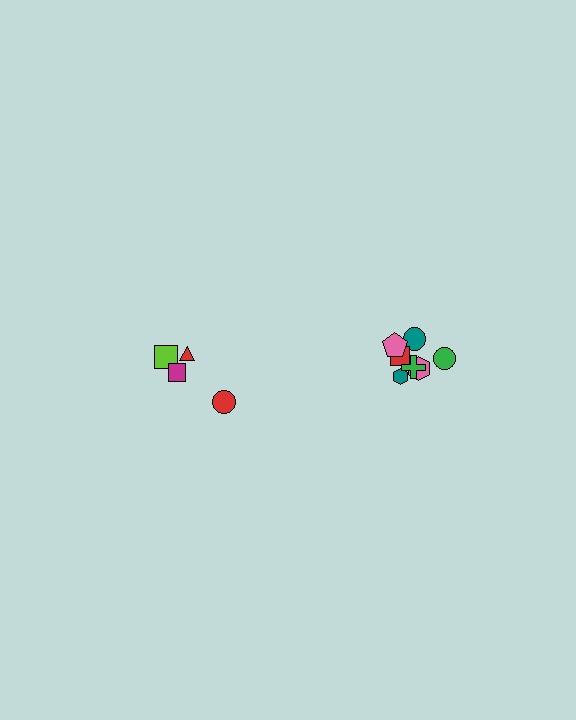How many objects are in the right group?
There are 7 objects.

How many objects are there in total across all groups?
There are 11 objects.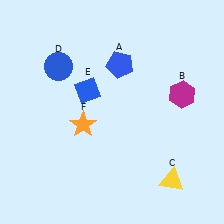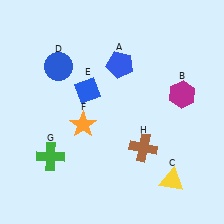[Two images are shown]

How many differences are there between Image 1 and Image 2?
There are 2 differences between the two images.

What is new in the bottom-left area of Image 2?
A green cross (G) was added in the bottom-left area of Image 2.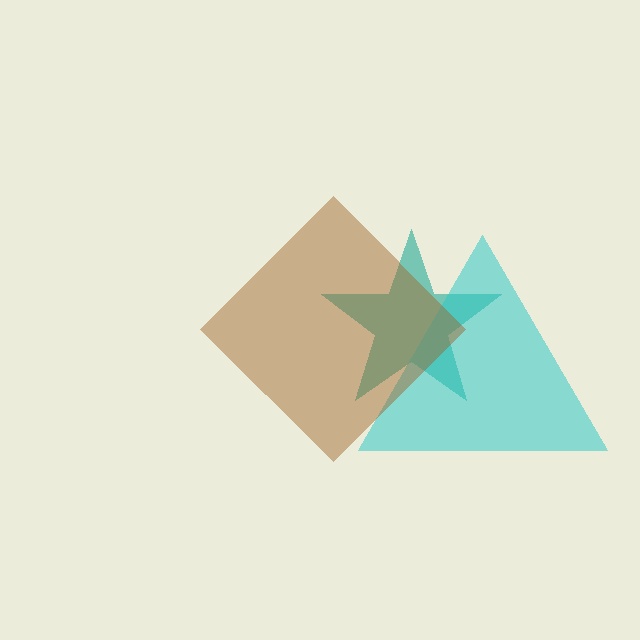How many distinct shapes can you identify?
There are 3 distinct shapes: a teal star, a cyan triangle, a brown diamond.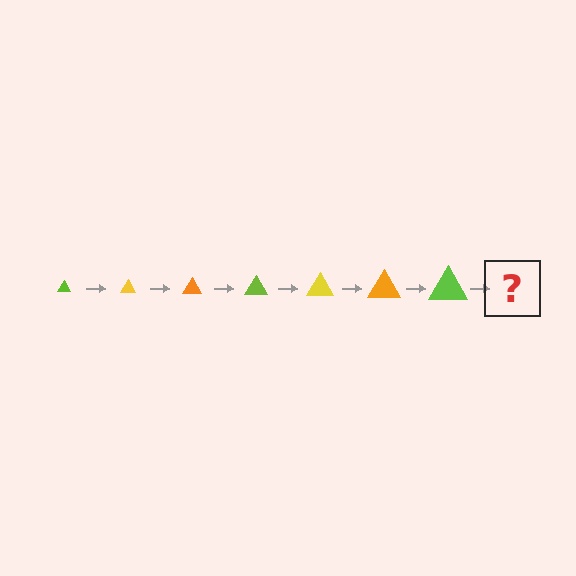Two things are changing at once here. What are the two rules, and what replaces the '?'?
The two rules are that the triangle grows larger each step and the color cycles through lime, yellow, and orange. The '?' should be a yellow triangle, larger than the previous one.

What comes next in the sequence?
The next element should be a yellow triangle, larger than the previous one.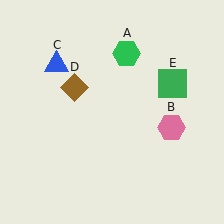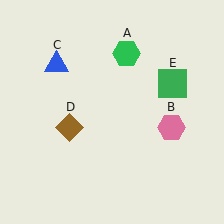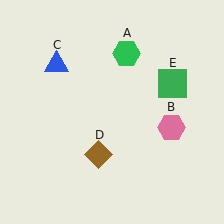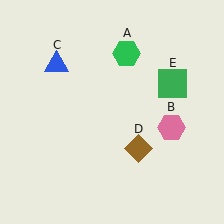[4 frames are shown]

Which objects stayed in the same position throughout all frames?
Green hexagon (object A) and pink hexagon (object B) and blue triangle (object C) and green square (object E) remained stationary.